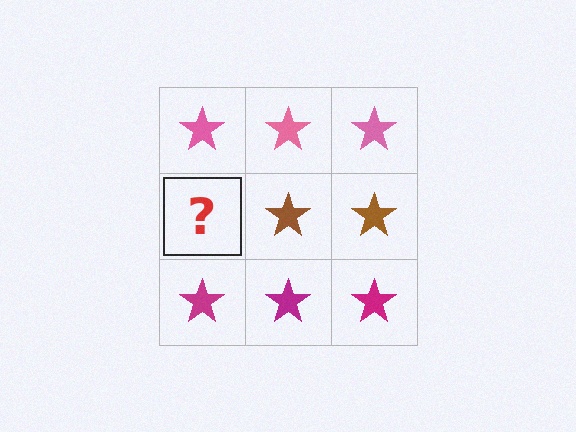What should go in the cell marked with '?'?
The missing cell should contain a brown star.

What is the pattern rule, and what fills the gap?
The rule is that each row has a consistent color. The gap should be filled with a brown star.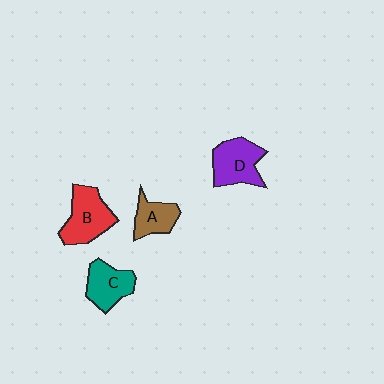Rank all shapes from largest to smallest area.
From largest to smallest: B (red), D (purple), C (teal), A (brown).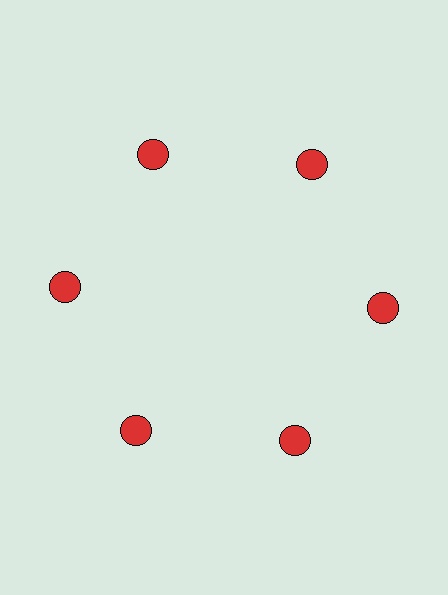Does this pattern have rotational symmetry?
Yes, this pattern has 6-fold rotational symmetry. It looks the same after rotating 60 degrees around the center.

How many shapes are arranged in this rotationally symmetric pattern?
There are 6 shapes, arranged in 6 groups of 1.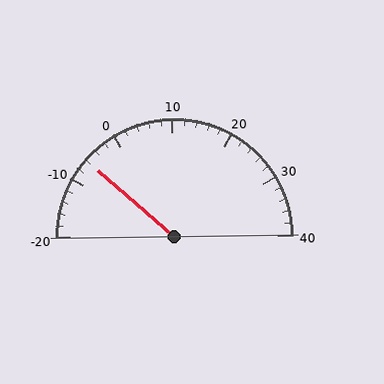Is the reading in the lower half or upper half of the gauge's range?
The reading is in the lower half of the range (-20 to 40).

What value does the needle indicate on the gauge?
The needle indicates approximately -6.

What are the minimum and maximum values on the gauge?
The gauge ranges from -20 to 40.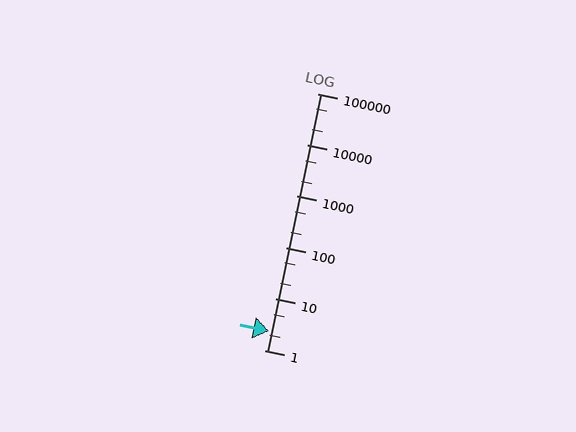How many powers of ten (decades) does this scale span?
The scale spans 5 decades, from 1 to 100000.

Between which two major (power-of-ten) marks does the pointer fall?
The pointer is between 1 and 10.